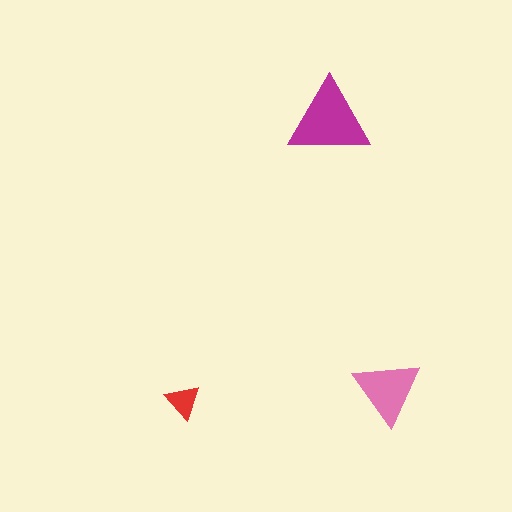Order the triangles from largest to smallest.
the magenta one, the pink one, the red one.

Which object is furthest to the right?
The pink triangle is rightmost.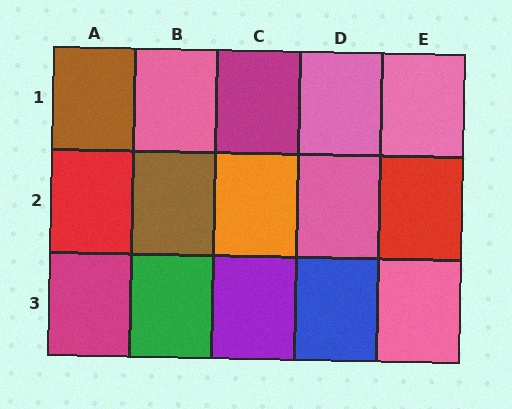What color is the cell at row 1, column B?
Pink.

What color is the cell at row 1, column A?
Brown.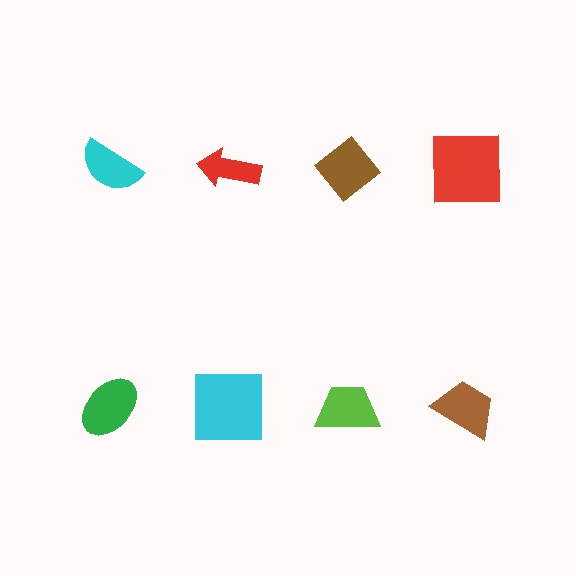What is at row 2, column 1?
A green ellipse.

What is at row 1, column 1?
A cyan semicircle.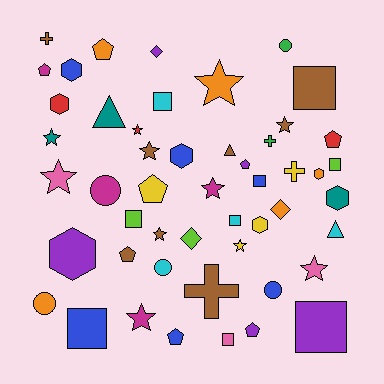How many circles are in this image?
There are 5 circles.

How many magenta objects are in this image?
There are 4 magenta objects.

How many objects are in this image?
There are 50 objects.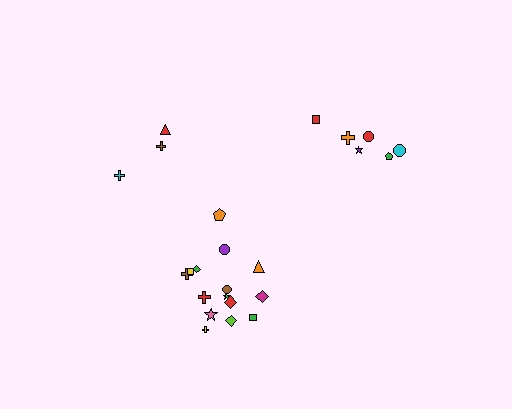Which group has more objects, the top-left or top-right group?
The top-right group.